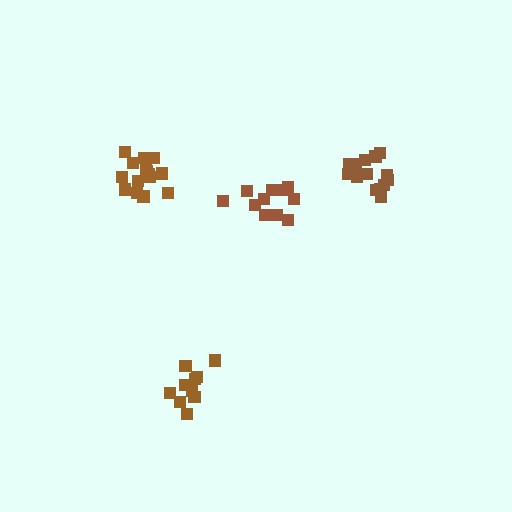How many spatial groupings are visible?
There are 4 spatial groupings.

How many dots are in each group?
Group 1: 10 dots, Group 2: 15 dots, Group 3: 15 dots, Group 4: 11 dots (51 total).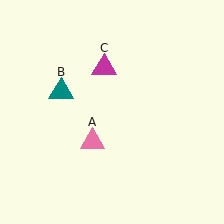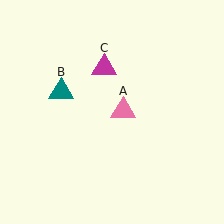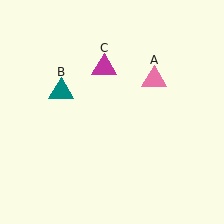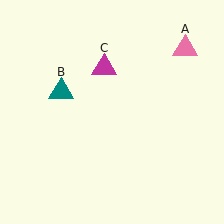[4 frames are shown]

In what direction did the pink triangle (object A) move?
The pink triangle (object A) moved up and to the right.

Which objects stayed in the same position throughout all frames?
Teal triangle (object B) and magenta triangle (object C) remained stationary.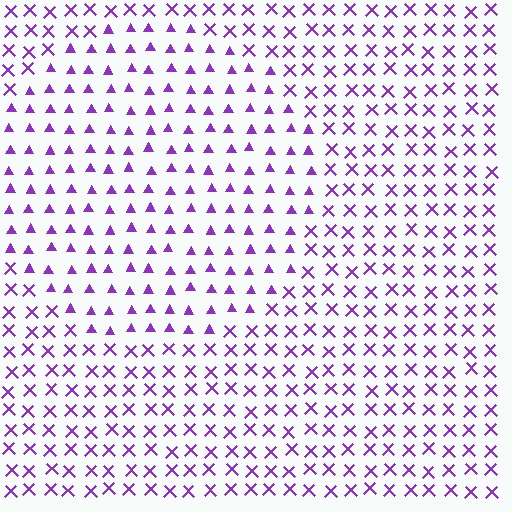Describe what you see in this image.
The image is filled with small purple elements arranged in a uniform grid. A circle-shaped region contains triangles, while the surrounding area contains X marks. The boundary is defined purely by the change in element shape.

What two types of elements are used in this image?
The image uses triangles inside the circle region and X marks outside it.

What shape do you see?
I see a circle.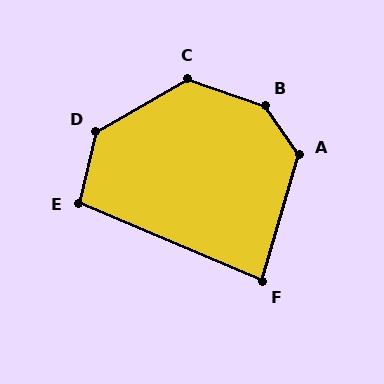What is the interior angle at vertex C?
Approximately 131 degrees (obtuse).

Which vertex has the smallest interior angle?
F, at approximately 83 degrees.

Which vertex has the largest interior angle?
B, at approximately 143 degrees.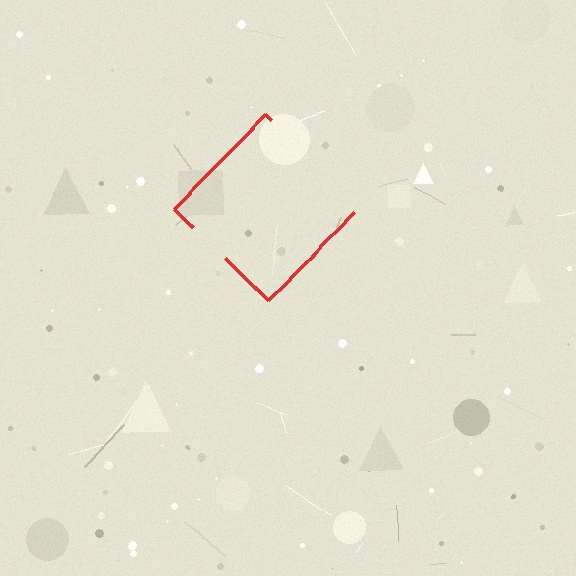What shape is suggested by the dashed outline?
The dashed outline suggests a diamond.